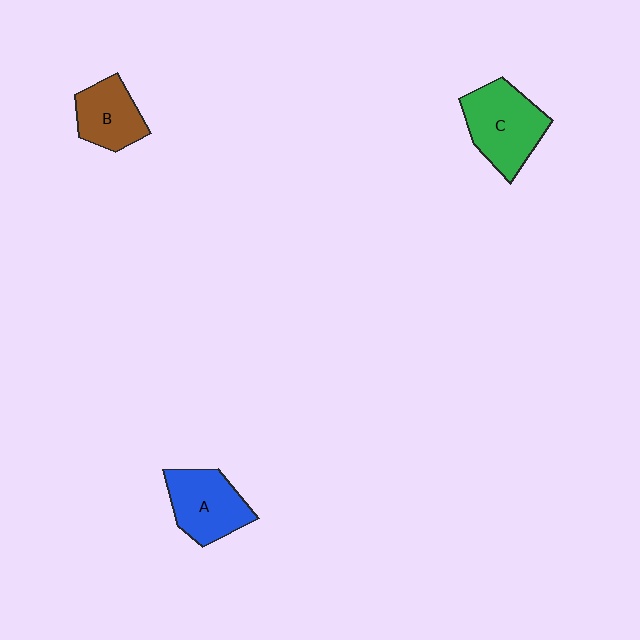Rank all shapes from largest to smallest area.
From largest to smallest: C (green), A (blue), B (brown).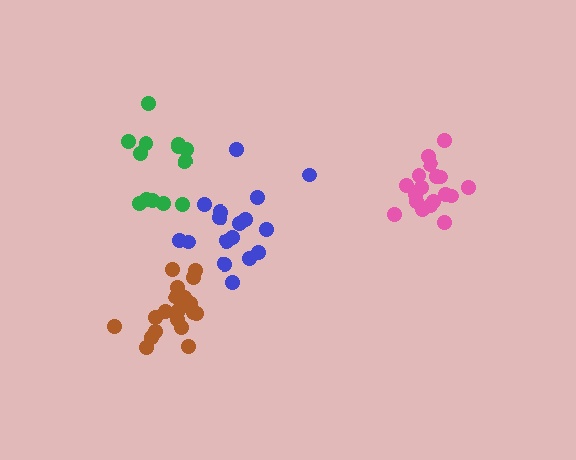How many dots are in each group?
Group 1: 17 dots, Group 2: 19 dots, Group 3: 13 dots, Group 4: 18 dots (67 total).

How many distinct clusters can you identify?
There are 4 distinct clusters.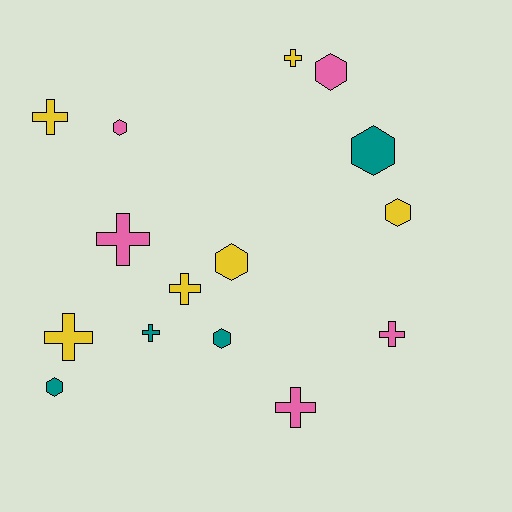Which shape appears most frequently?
Cross, with 8 objects.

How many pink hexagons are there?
There are 2 pink hexagons.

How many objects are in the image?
There are 15 objects.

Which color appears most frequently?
Yellow, with 6 objects.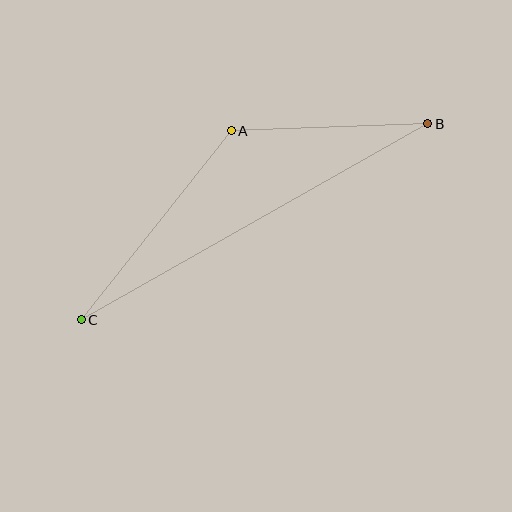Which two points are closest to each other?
Points A and B are closest to each other.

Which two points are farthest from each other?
Points B and C are farthest from each other.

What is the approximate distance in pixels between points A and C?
The distance between A and C is approximately 241 pixels.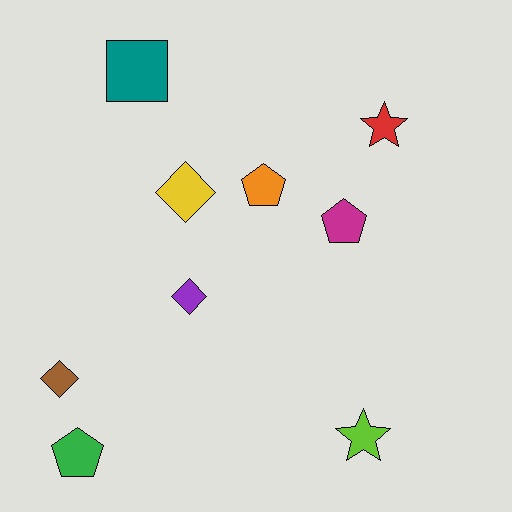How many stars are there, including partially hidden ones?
There are 2 stars.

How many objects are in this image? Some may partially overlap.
There are 9 objects.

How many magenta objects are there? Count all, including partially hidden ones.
There is 1 magenta object.